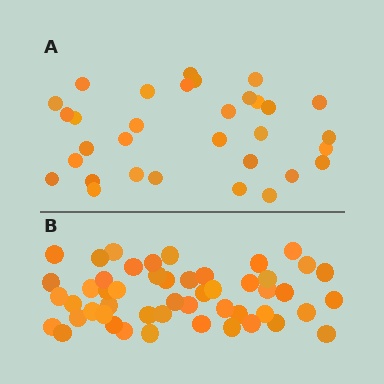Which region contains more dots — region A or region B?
Region B (the bottom region) has more dots.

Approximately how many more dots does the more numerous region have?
Region B has approximately 20 more dots than region A.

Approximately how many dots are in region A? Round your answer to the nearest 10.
About 30 dots. (The exact count is 32, which rounds to 30.)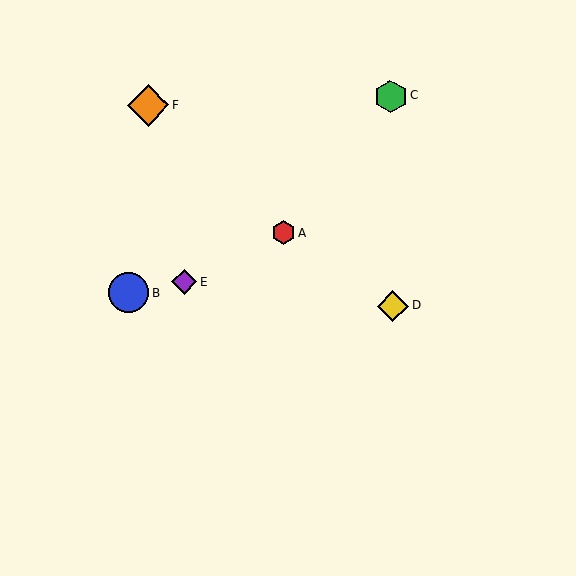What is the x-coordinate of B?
Object B is at x≈129.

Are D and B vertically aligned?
No, D is at x≈393 and B is at x≈129.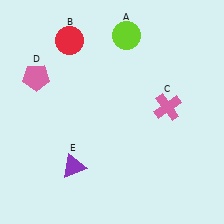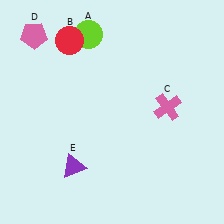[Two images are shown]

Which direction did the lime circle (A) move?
The lime circle (A) moved left.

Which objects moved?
The objects that moved are: the lime circle (A), the pink pentagon (D).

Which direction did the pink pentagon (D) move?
The pink pentagon (D) moved up.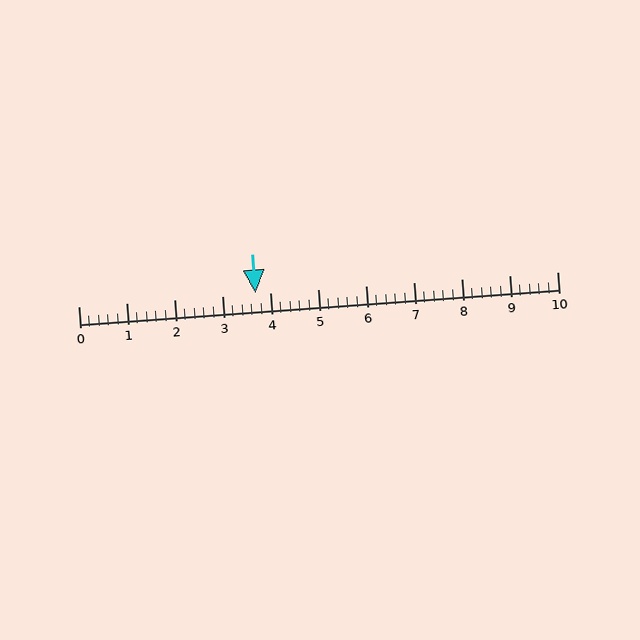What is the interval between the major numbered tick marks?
The major tick marks are spaced 1 units apart.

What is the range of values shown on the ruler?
The ruler shows values from 0 to 10.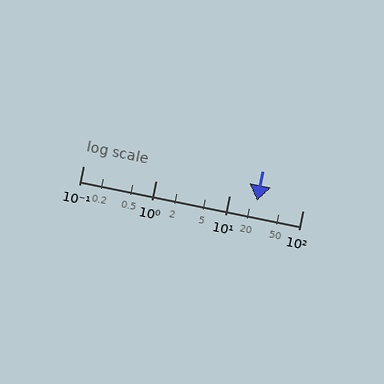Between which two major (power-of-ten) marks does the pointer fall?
The pointer is between 10 and 100.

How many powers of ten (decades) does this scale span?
The scale spans 3 decades, from 0.1 to 100.